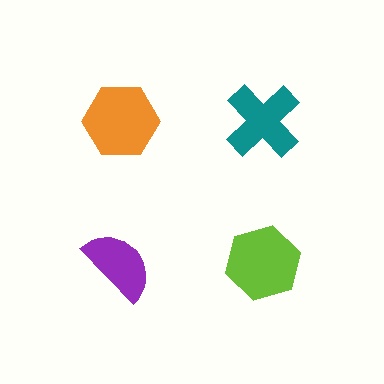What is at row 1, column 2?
A teal cross.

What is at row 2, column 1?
A purple semicircle.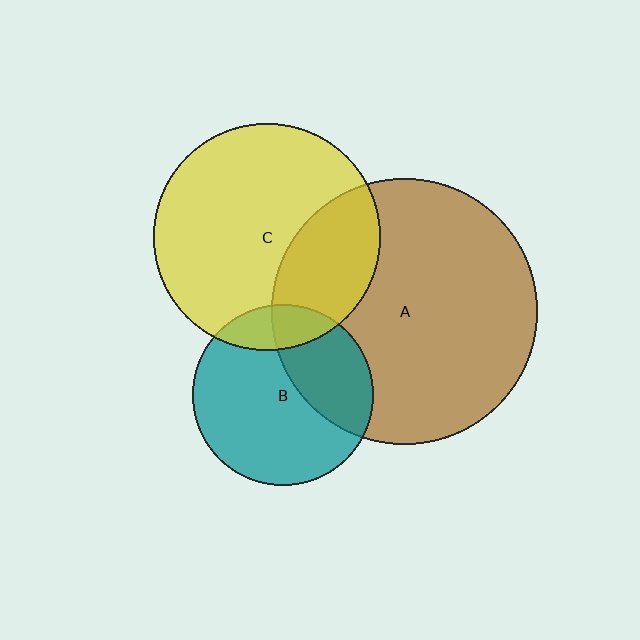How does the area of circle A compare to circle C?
Approximately 1.4 times.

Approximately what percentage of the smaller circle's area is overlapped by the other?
Approximately 35%.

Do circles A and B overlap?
Yes.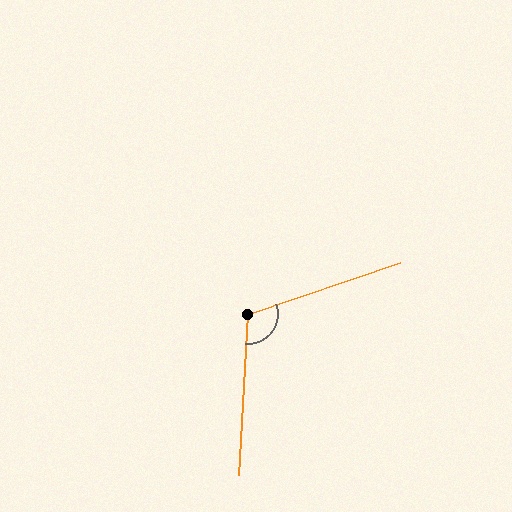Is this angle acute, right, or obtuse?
It is obtuse.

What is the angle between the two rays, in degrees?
Approximately 112 degrees.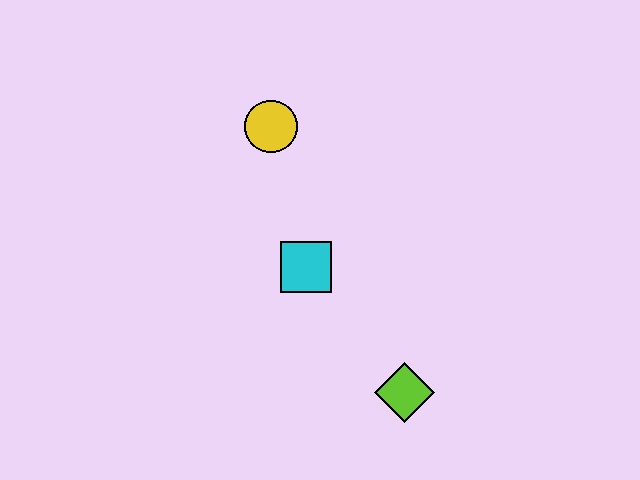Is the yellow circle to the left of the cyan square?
Yes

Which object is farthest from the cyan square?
The lime diamond is farthest from the cyan square.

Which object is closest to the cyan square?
The yellow circle is closest to the cyan square.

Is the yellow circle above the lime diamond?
Yes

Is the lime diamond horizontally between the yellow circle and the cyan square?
No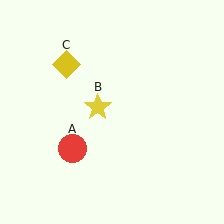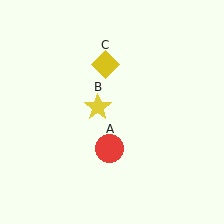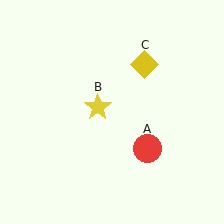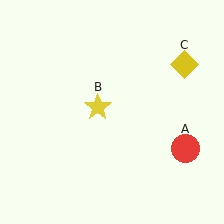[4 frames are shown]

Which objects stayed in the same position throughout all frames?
Yellow star (object B) remained stationary.